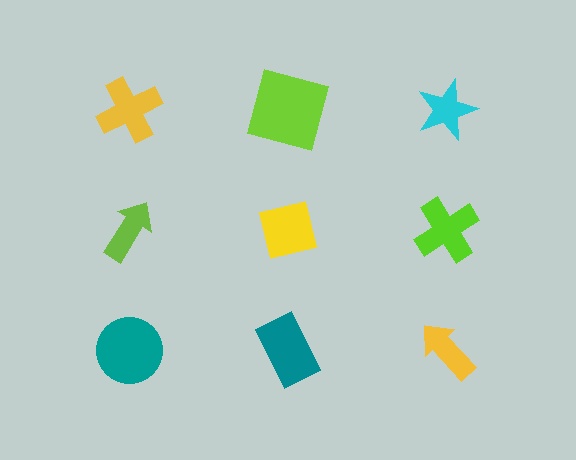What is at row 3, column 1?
A teal circle.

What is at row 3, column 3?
A yellow arrow.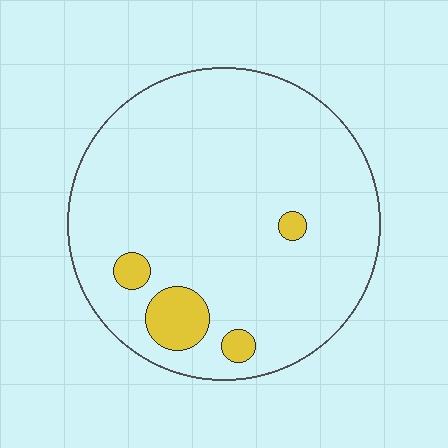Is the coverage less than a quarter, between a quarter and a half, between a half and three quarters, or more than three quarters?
Less than a quarter.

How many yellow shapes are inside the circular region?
4.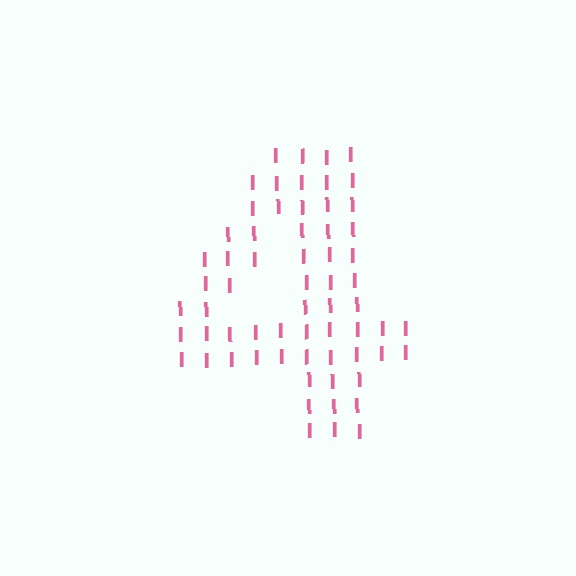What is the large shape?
The large shape is the digit 4.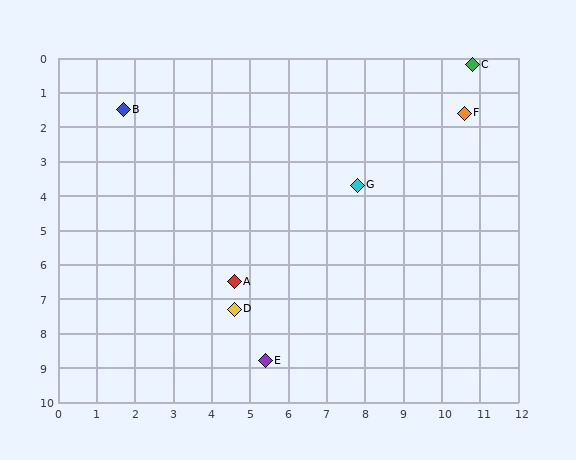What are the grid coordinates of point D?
Point D is at approximately (4.6, 7.3).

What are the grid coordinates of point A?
Point A is at approximately (4.6, 6.5).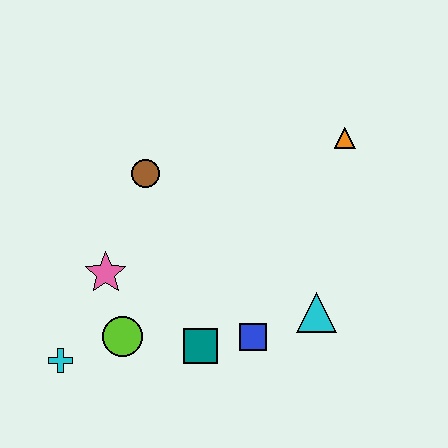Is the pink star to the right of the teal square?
No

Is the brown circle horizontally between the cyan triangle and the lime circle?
Yes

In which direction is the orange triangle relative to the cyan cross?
The orange triangle is to the right of the cyan cross.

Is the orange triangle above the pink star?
Yes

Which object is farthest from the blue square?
The orange triangle is farthest from the blue square.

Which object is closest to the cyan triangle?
The blue square is closest to the cyan triangle.